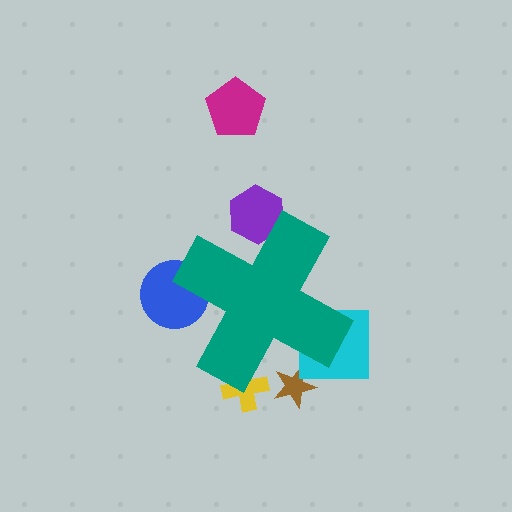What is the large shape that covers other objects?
A teal cross.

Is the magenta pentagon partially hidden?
No, the magenta pentagon is fully visible.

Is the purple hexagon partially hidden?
Yes, the purple hexagon is partially hidden behind the teal cross.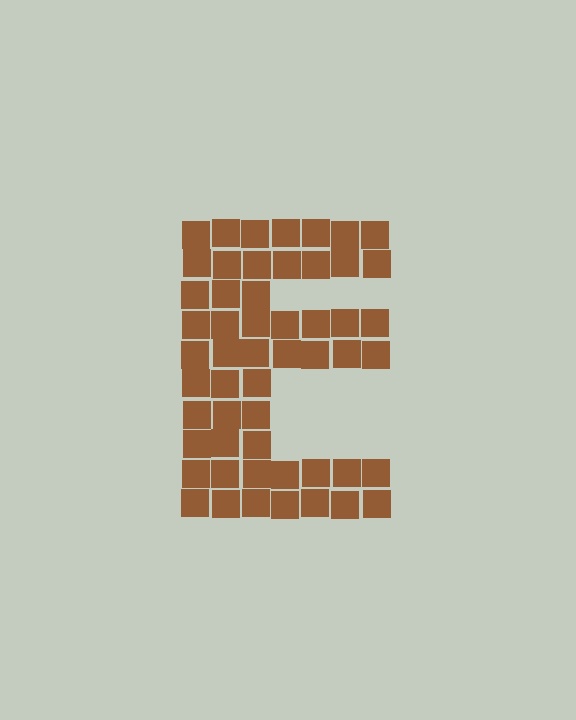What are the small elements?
The small elements are squares.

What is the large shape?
The large shape is the letter E.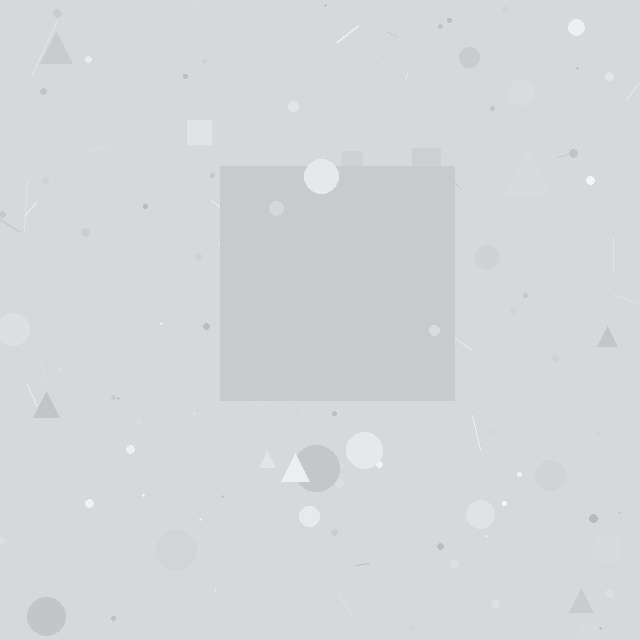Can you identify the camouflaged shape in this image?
The camouflaged shape is a square.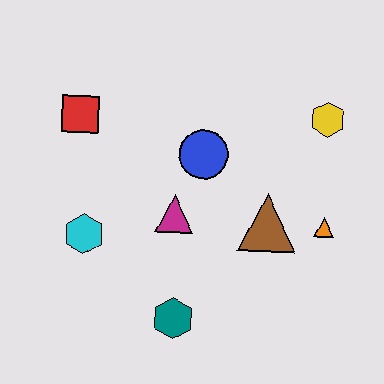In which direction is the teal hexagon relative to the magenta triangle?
The teal hexagon is below the magenta triangle.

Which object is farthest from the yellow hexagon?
The cyan hexagon is farthest from the yellow hexagon.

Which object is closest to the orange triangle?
The brown triangle is closest to the orange triangle.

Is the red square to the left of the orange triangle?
Yes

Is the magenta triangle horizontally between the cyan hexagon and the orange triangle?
Yes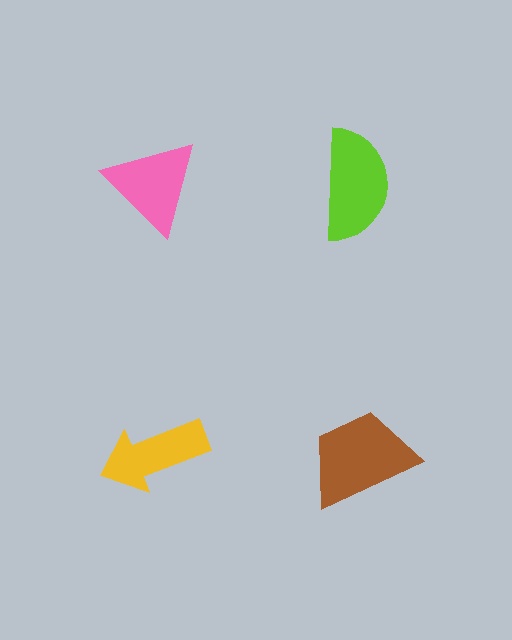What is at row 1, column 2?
A lime semicircle.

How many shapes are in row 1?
2 shapes.